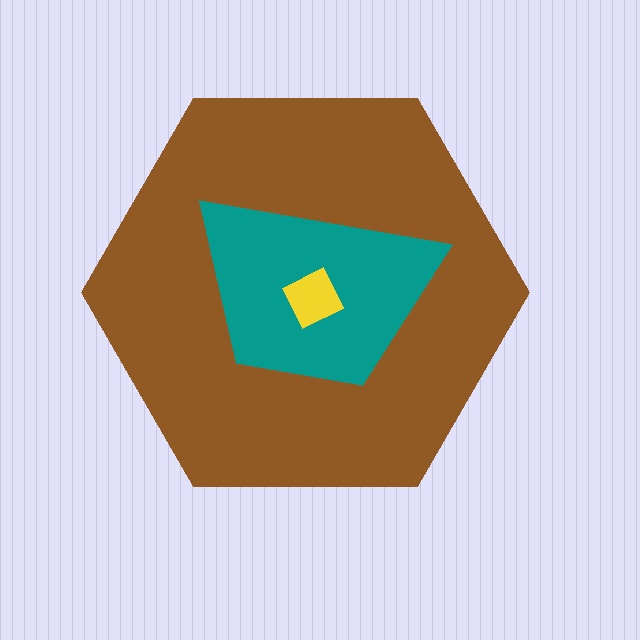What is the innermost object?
The yellow diamond.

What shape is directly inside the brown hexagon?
The teal trapezoid.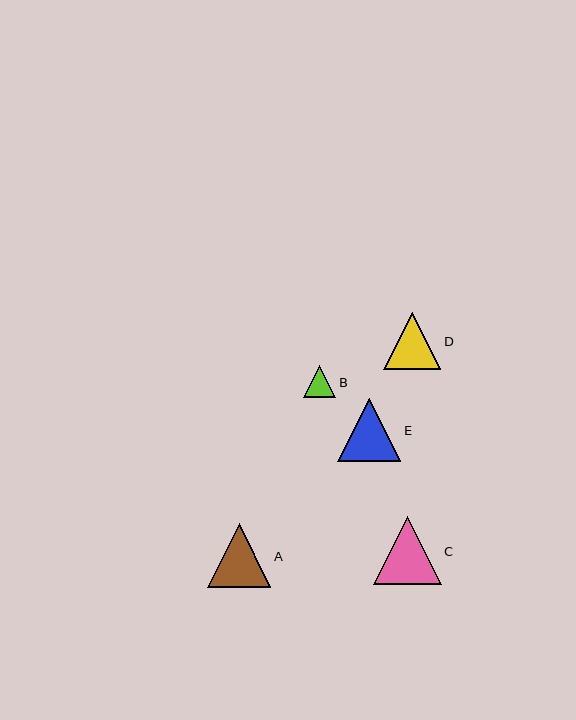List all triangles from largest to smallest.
From largest to smallest: C, A, E, D, B.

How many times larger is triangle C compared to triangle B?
Triangle C is approximately 2.1 times the size of triangle B.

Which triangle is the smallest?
Triangle B is the smallest with a size of approximately 32 pixels.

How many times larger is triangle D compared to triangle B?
Triangle D is approximately 1.8 times the size of triangle B.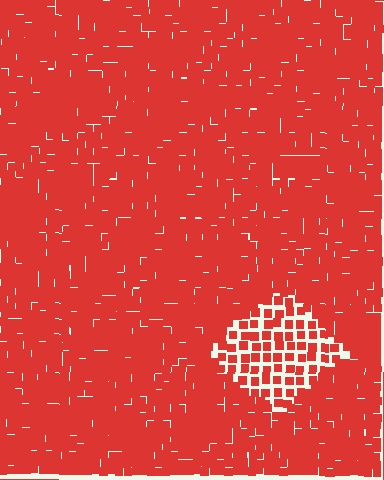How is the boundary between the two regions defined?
The boundary is defined by a change in element density (approximately 2.1x ratio). All elements are the same color, size, and shape.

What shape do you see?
I see a diamond.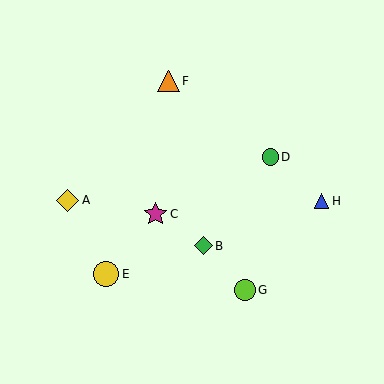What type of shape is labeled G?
Shape G is a lime circle.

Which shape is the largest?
The yellow circle (labeled E) is the largest.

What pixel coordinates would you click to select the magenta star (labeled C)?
Click at (155, 214) to select the magenta star C.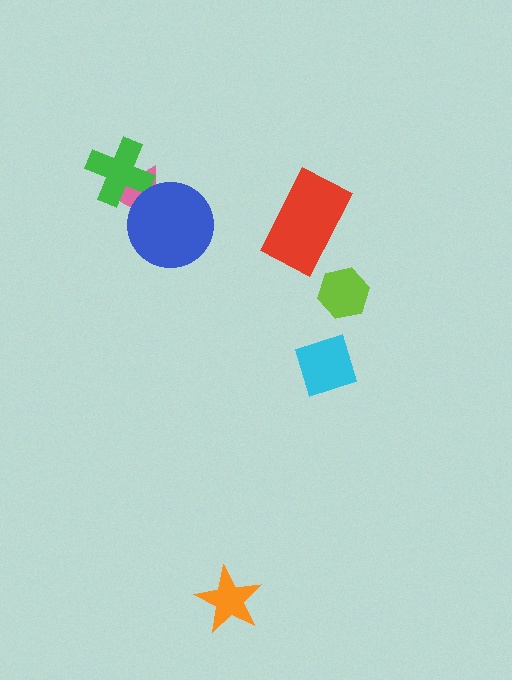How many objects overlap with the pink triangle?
2 objects overlap with the pink triangle.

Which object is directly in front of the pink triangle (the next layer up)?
The green cross is directly in front of the pink triangle.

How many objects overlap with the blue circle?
1 object overlaps with the blue circle.